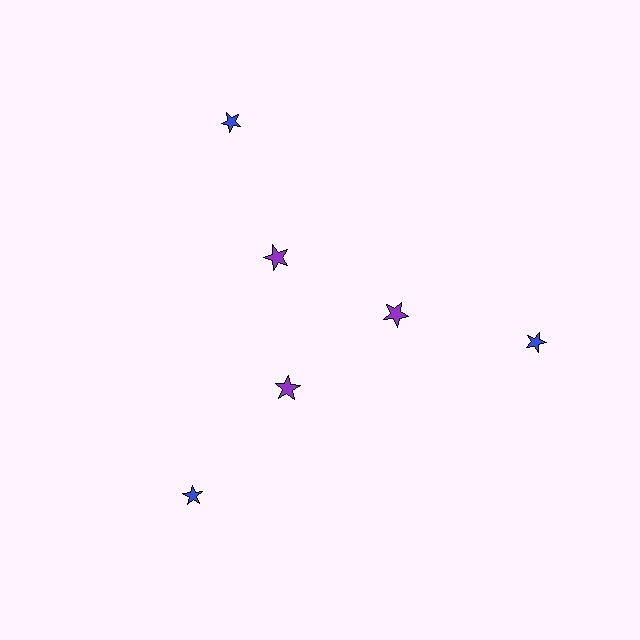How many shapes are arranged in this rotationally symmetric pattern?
There are 6 shapes, arranged in 3 groups of 2.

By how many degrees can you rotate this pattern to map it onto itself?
The pattern maps onto itself every 120 degrees of rotation.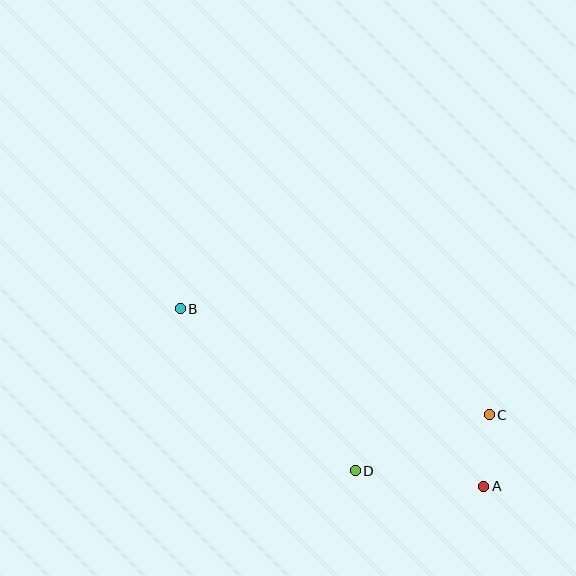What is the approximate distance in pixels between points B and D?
The distance between B and D is approximately 238 pixels.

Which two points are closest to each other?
Points A and C are closest to each other.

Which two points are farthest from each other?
Points A and B are farthest from each other.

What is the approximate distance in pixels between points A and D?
The distance between A and D is approximately 129 pixels.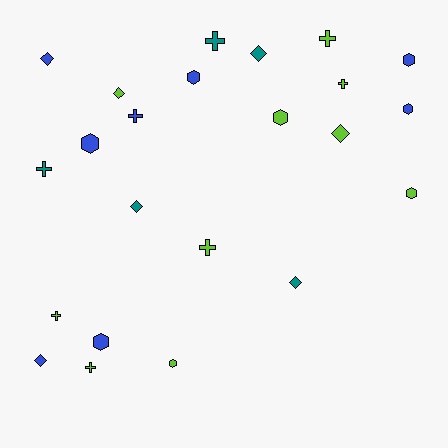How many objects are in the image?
There are 23 objects.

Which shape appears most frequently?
Cross, with 8 objects.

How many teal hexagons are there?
There are no teal hexagons.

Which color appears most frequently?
Lime, with 10 objects.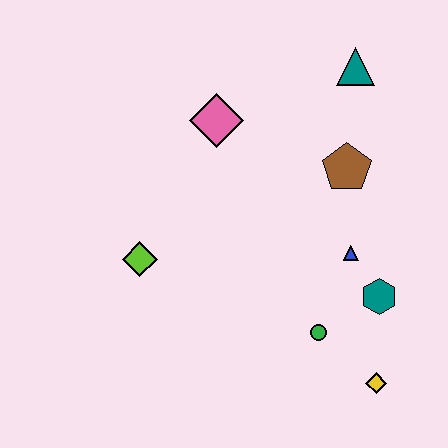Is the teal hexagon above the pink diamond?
No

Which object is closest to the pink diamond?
The brown pentagon is closest to the pink diamond.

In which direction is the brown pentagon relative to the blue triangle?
The brown pentagon is above the blue triangle.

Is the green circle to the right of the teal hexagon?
No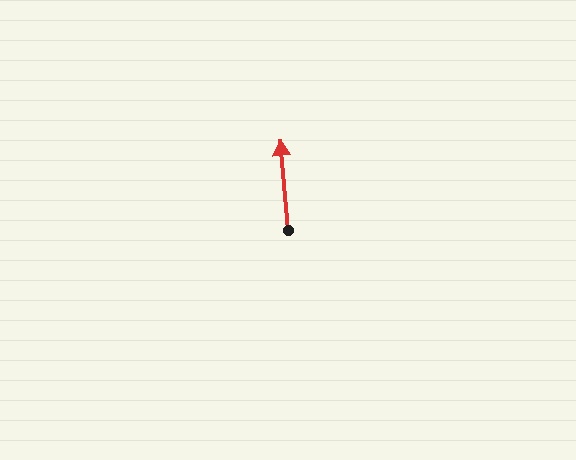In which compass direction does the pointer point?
North.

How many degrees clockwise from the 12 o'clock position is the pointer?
Approximately 355 degrees.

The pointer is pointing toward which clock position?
Roughly 12 o'clock.